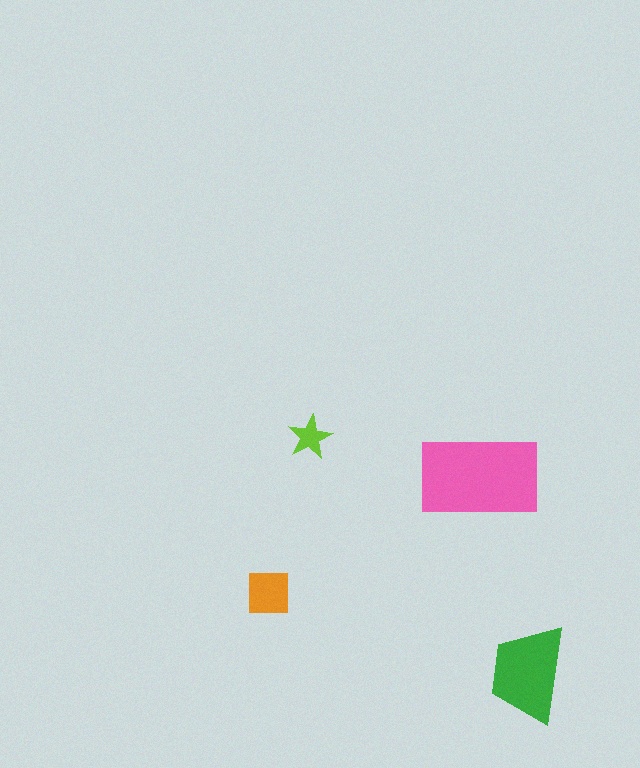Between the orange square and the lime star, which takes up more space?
The orange square.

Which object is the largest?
The pink rectangle.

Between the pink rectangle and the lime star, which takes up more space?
The pink rectangle.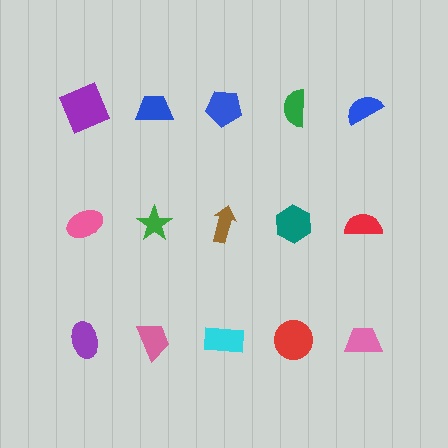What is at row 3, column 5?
A pink trapezoid.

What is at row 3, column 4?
A red circle.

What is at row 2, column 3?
A brown arrow.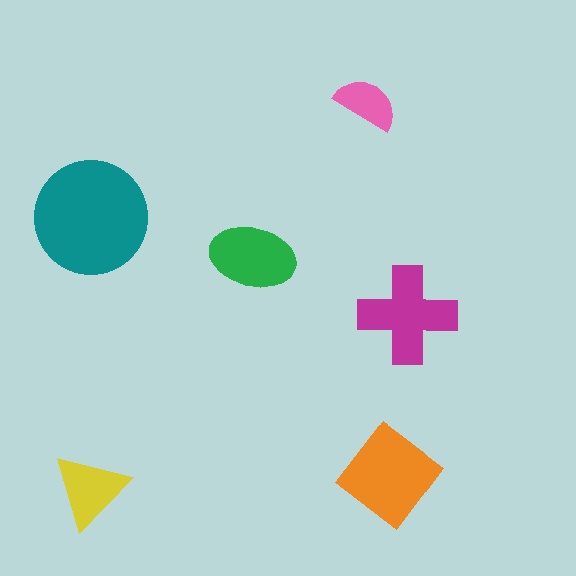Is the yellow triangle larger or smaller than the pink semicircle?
Larger.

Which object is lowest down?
The yellow triangle is bottommost.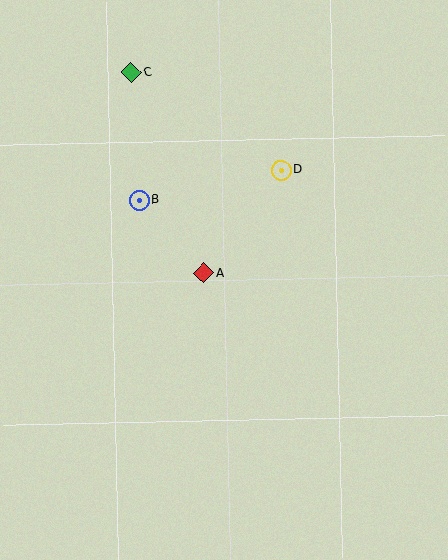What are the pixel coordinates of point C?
Point C is at (131, 72).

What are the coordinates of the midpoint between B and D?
The midpoint between B and D is at (210, 185).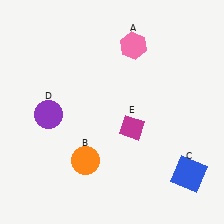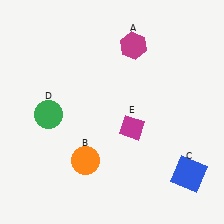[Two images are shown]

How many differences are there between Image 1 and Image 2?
There are 2 differences between the two images.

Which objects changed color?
A changed from pink to magenta. D changed from purple to green.